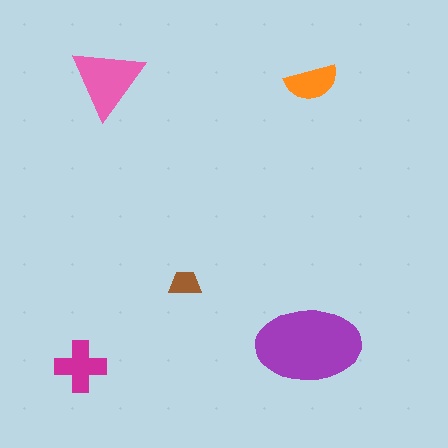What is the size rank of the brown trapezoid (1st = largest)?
5th.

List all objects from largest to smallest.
The purple ellipse, the pink triangle, the magenta cross, the orange semicircle, the brown trapezoid.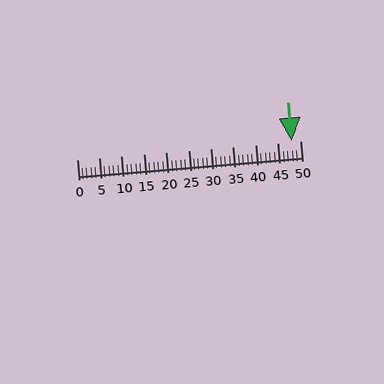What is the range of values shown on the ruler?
The ruler shows values from 0 to 50.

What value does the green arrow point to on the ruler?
The green arrow points to approximately 48.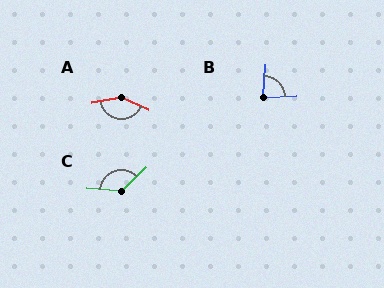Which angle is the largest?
A, at approximately 144 degrees.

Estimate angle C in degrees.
Approximately 132 degrees.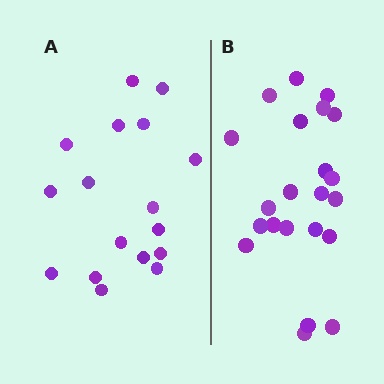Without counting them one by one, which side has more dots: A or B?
Region B (the right region) has more dots.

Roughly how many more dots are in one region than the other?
Region B has about 5 more dots than region A.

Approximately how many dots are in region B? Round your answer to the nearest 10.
About 20 dots. (The exact count is 22, which rounds to 20.)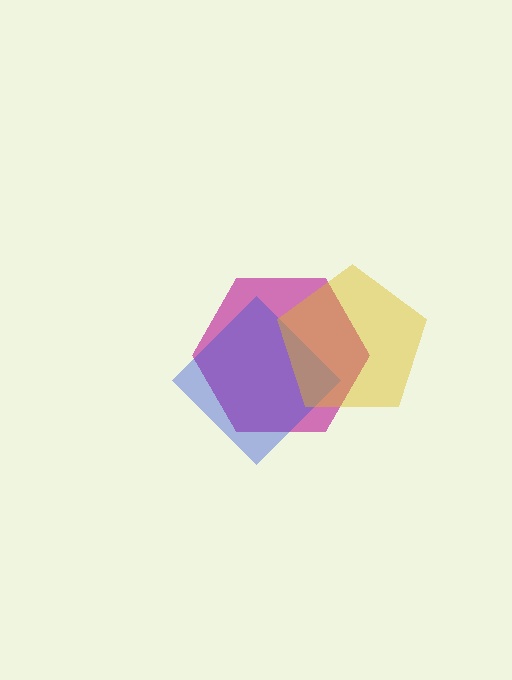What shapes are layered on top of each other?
The layered shapes are: a magenta hexagon, a blue diamond, a yellow pentagon.